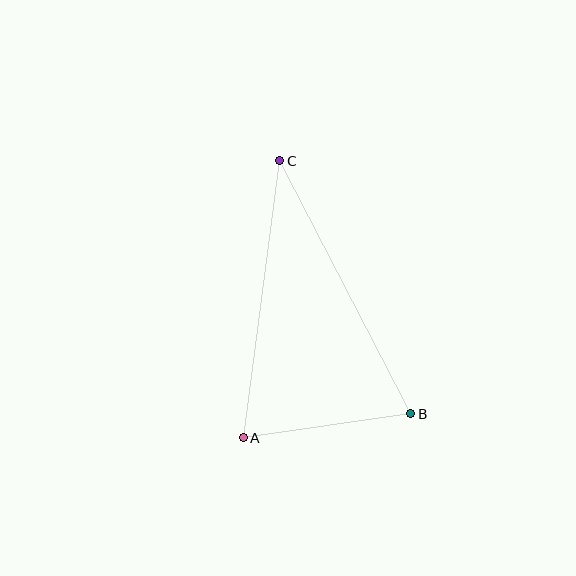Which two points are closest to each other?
Points A and B are closest to each other.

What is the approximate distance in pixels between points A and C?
The distance between A and C is approximately 279 pixels.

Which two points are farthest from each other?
Points B and C are farthest from each other.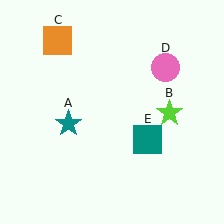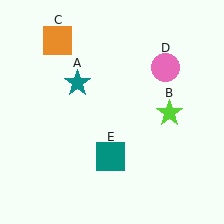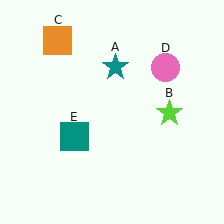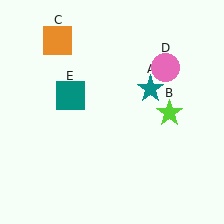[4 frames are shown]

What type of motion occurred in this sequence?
The teal star (object A), teal square (object E) rotated clockwise around the center of the scene.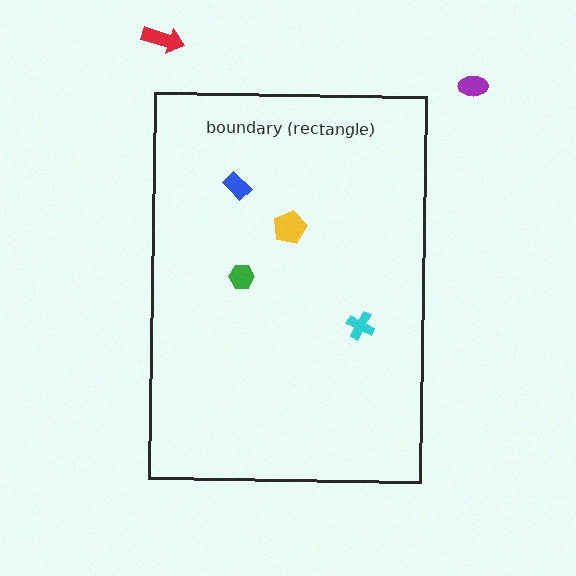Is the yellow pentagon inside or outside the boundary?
Inside.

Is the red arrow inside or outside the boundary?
Outside.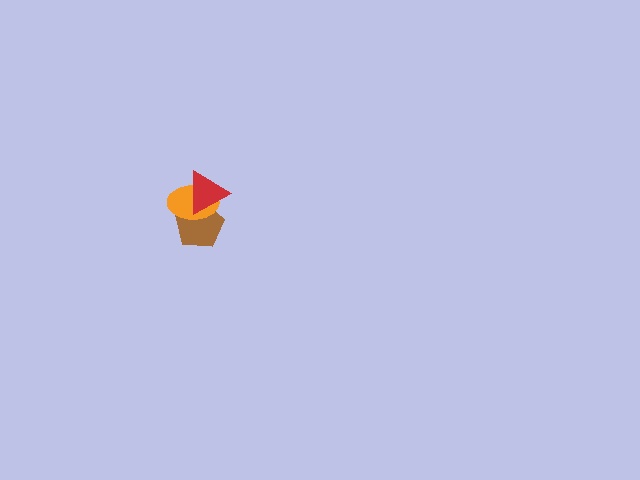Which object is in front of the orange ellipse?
The red triangle is in front of the orange ellipse.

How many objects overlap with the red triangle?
2 objects overlap with the red triangle.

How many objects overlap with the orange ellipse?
2 objects overlap with the orange ellipse.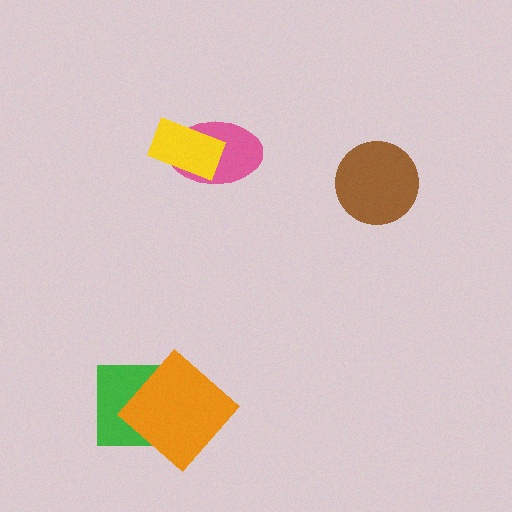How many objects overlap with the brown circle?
0 objects overlap with the brown circle.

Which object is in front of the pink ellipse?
The yellow rectangle is in front of the pink ellipse.